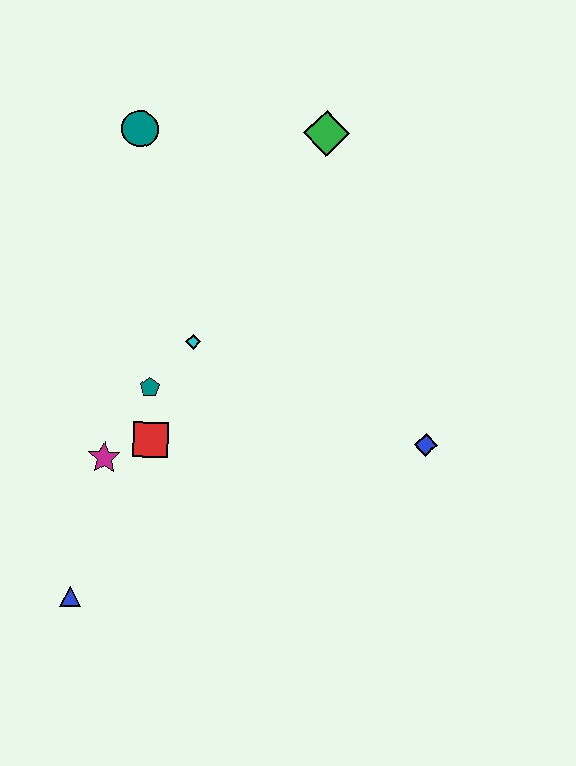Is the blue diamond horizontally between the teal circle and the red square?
No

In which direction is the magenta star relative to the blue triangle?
The magenta star is above the blue triangle.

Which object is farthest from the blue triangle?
The green diamond is farthest from the blue triangle.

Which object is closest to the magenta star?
The red square is closest to the magenta star.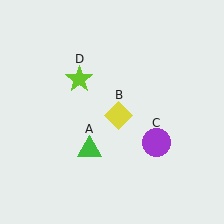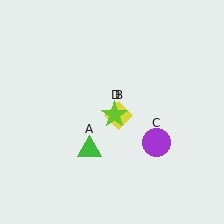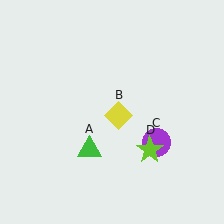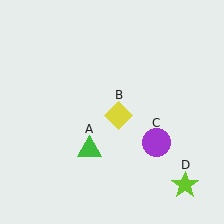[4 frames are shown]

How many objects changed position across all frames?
1 object changed position: lime star (object D).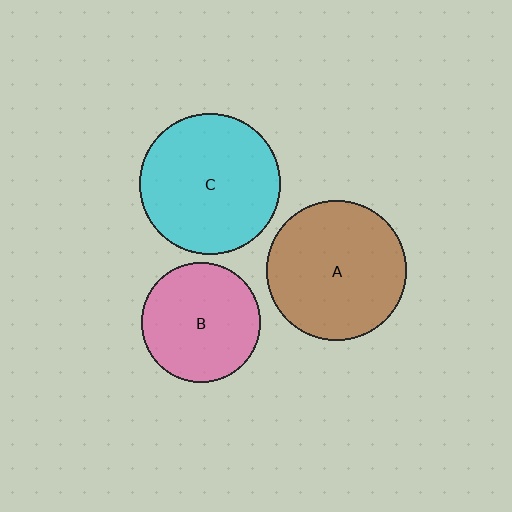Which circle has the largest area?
Circle C (cyan).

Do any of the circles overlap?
No, none of the circles overlap.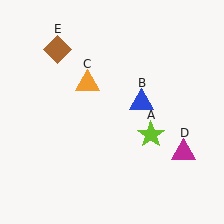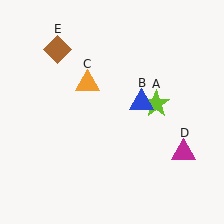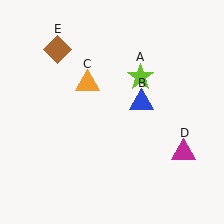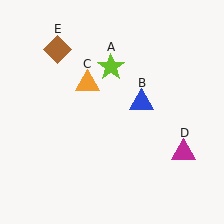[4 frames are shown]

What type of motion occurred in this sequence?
The lime star (object A) rotated counterclockwise around the center of the scene.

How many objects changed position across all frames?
1 object changed position: lime star (object A).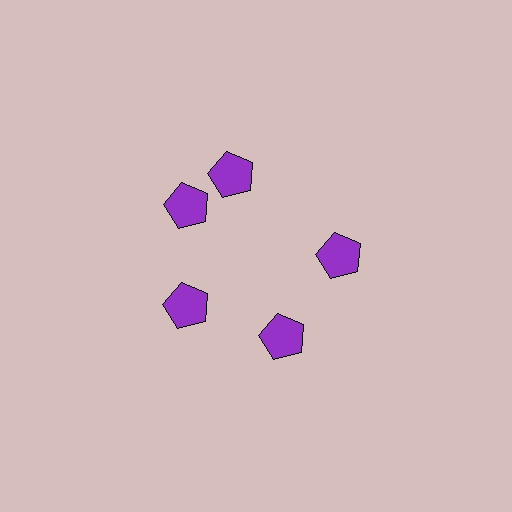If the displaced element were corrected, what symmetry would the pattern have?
It would have 5-fold rotational symmetry — the pattern would map onto itself every 72 degrees.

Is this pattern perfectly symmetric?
No. The 5 purple pentagons are arranged in a ring, but one element near the 1 o'clock position is rotated out of alignment along the ring, breaking the 5-fold rotational symmetry.